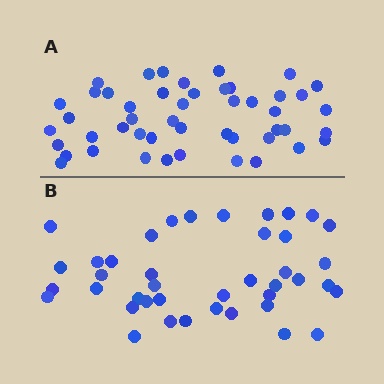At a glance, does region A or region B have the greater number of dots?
Region A (the top region) has more dots.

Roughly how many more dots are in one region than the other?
Region A has roughly 8 or so more dots than region B.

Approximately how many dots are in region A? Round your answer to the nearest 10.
About 50 dots. (The exact count is 48, which rounds to 50.)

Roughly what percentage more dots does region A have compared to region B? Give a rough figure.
About 15% more.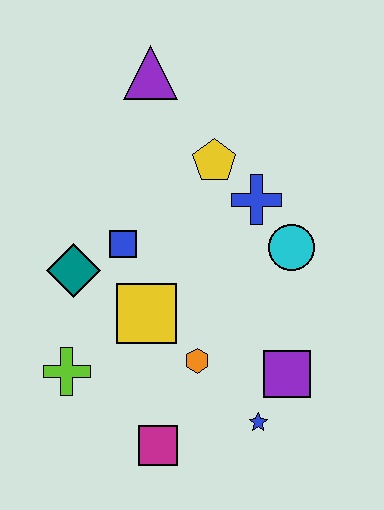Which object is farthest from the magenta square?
The purple triangle is farthest from the magenta square.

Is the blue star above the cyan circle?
No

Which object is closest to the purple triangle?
The yellow pentagon is closest to the purple triangle.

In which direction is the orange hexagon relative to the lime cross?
The orange hexagon is to the right of the lime cross.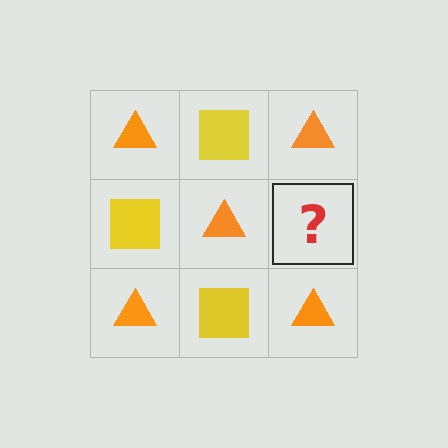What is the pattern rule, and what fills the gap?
The rule is that it alternates orange triangle and yellow square in a checkerboard pattern. The gap should be filled with a yellow square.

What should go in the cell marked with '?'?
The missing cell should contain a yellow square.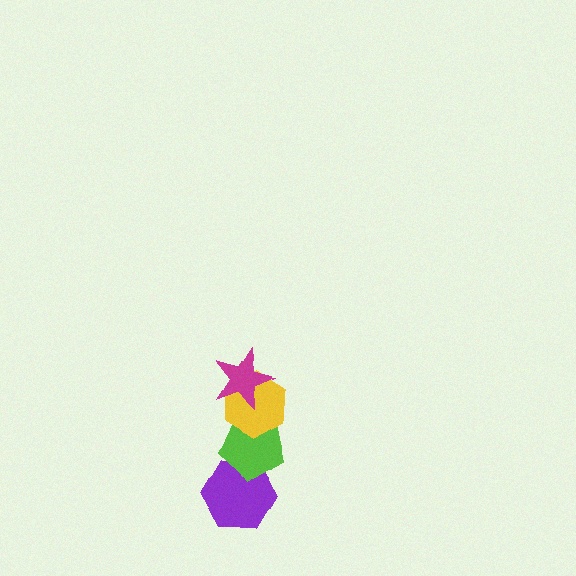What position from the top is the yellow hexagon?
The yellow hexagon is 2nd from the top.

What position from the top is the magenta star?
The magenta star is 1st from the top.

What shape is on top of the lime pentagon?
The yellow hexagon is on top of the lime pentagon.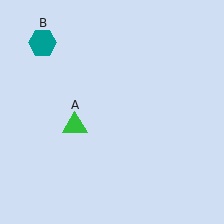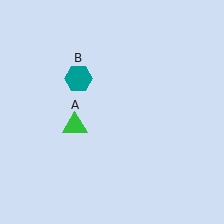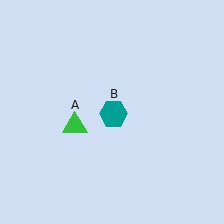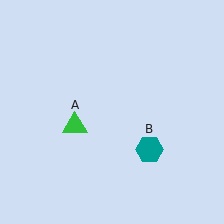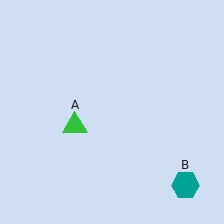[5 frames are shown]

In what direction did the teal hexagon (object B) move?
The teal hexagon (object B) moved down and to the right.